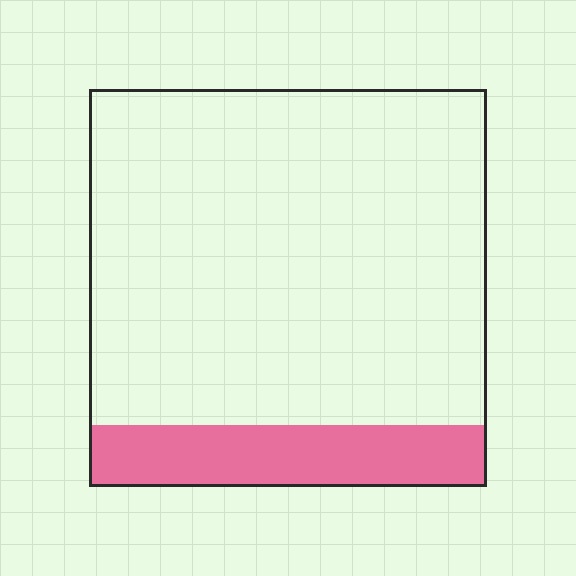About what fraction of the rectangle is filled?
About one sixth (1/6).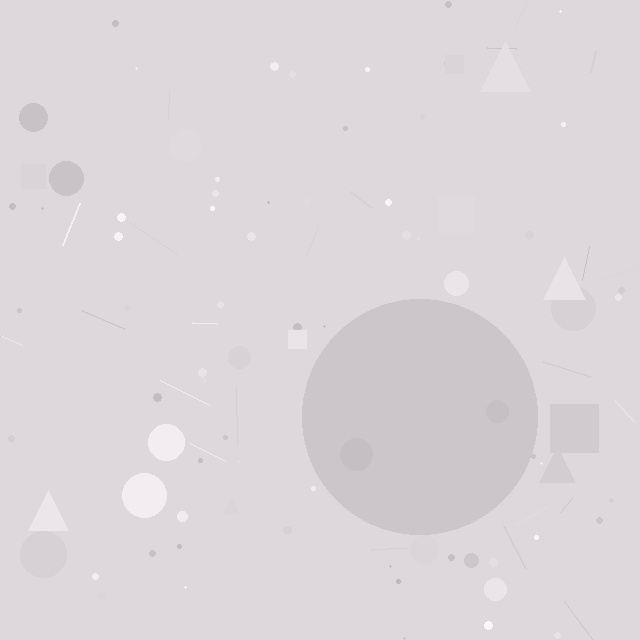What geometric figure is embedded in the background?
A circle is embedded in the background.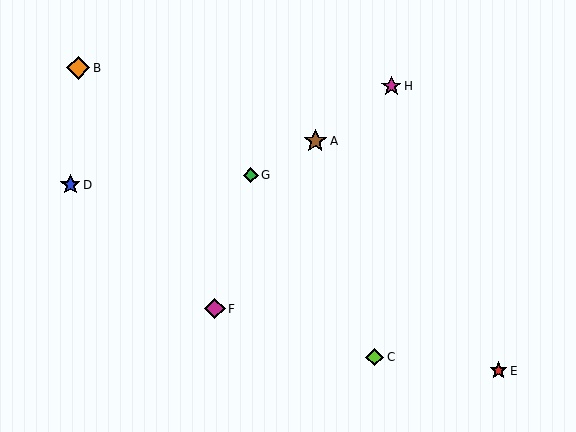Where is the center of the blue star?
The center of the blue star is at (70, 185).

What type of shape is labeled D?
Shape D is a blue star.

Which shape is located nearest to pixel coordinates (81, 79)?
The orange diamond (labeled B) at (78, 68) is nearest to that location.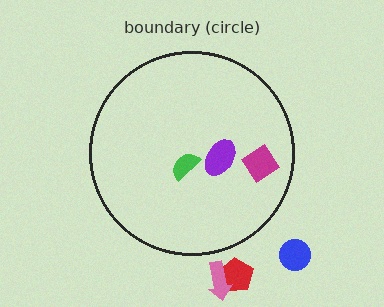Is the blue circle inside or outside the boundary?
Outside.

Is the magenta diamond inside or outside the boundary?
Inside.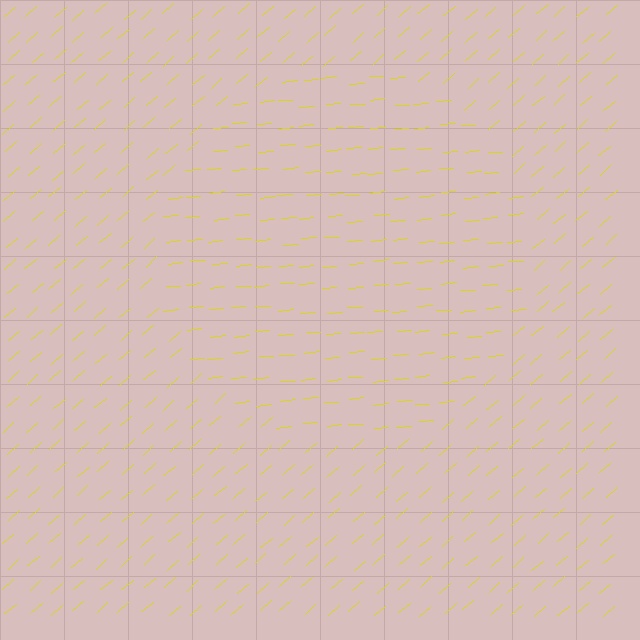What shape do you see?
I see a circle.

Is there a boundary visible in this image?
Yes, there is a texture boundary formed by a change in line orientation.